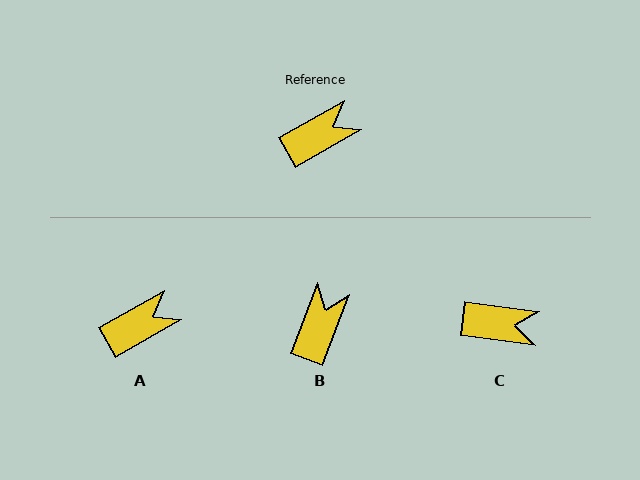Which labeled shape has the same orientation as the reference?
A.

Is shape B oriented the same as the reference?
No, it is off by about 40 degrees.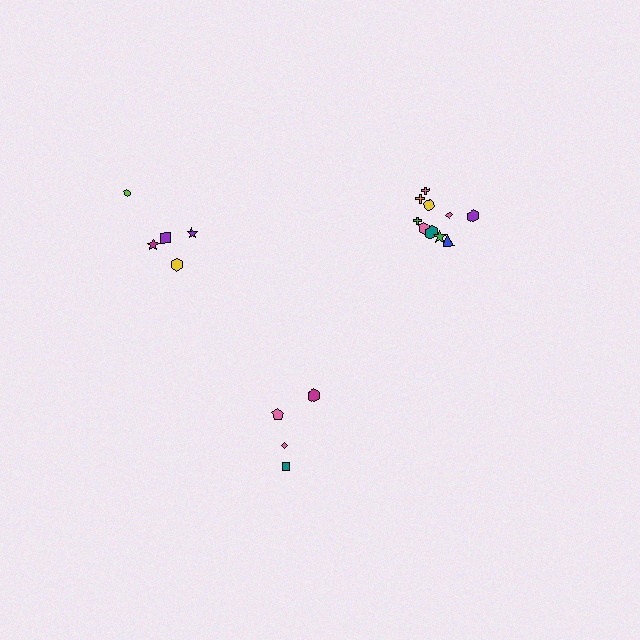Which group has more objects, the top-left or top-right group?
The top-right group.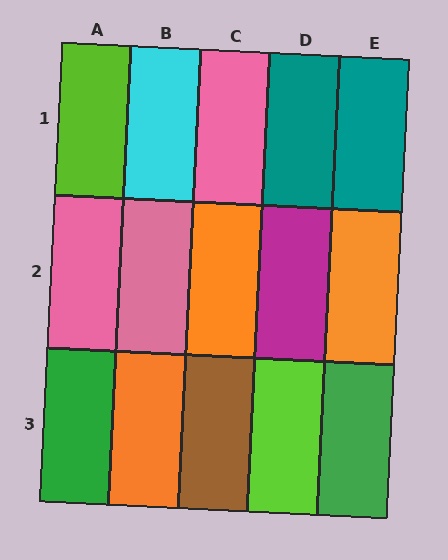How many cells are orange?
3 cells are orange.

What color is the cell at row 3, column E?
Green.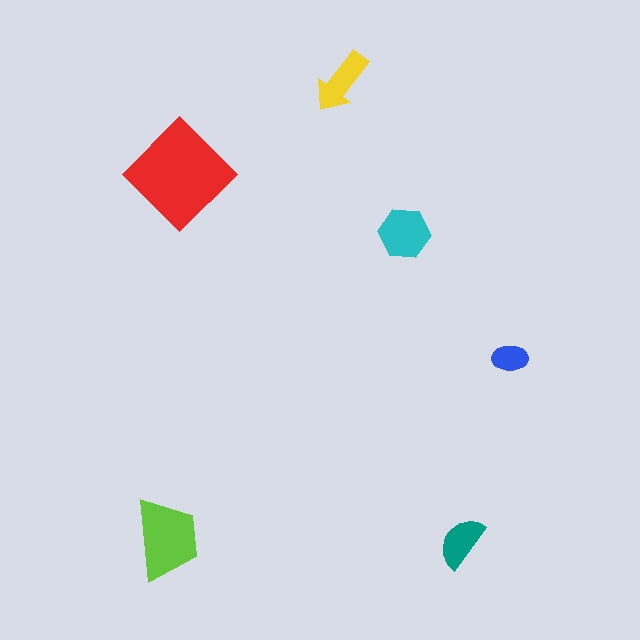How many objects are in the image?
There are 6 objects in the image.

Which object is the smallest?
The blue ellipse.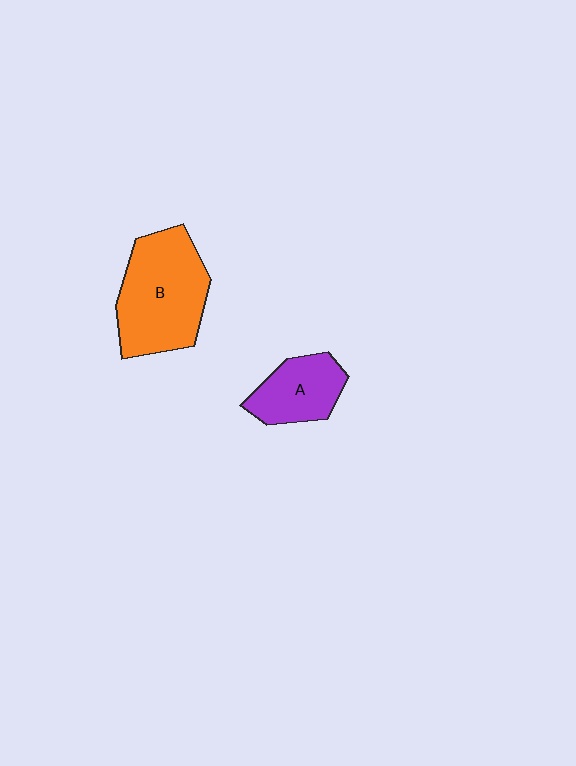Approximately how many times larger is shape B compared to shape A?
Approximately 1.8 times.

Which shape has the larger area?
Shape B (orange).